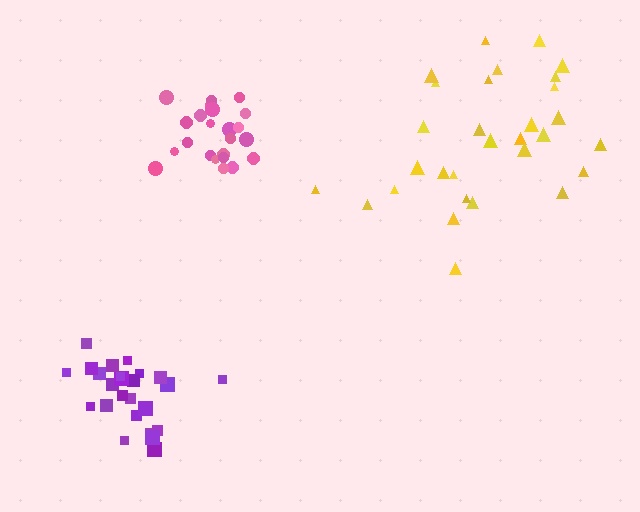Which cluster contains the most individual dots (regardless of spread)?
Yellow (30).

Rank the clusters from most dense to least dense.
purple, pink, yellow.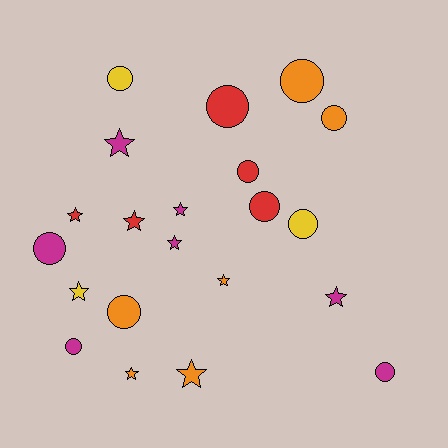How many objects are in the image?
There are 21 objects.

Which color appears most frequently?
Magenta, with 7 objects.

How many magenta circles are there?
There are 3 magenta circles.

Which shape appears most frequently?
Circle, with 11 objects.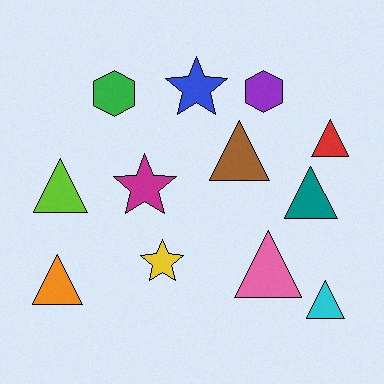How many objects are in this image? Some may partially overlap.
There are 12 objects.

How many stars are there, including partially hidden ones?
There are 3 stars.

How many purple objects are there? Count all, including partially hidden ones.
There is 1 purple object.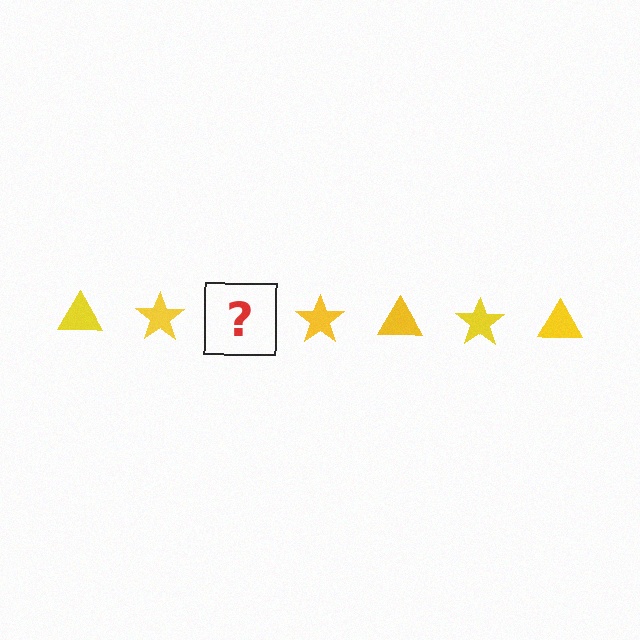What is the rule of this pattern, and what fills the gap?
The rule is that the pattern cycles through triangle, star shapes in yellow. The gap should be filled with a yellow triangle.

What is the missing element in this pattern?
The missing element is a yellow triangle.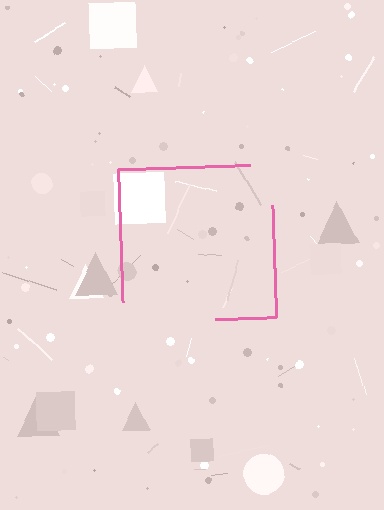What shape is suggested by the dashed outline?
The dashed outline suggests a square.